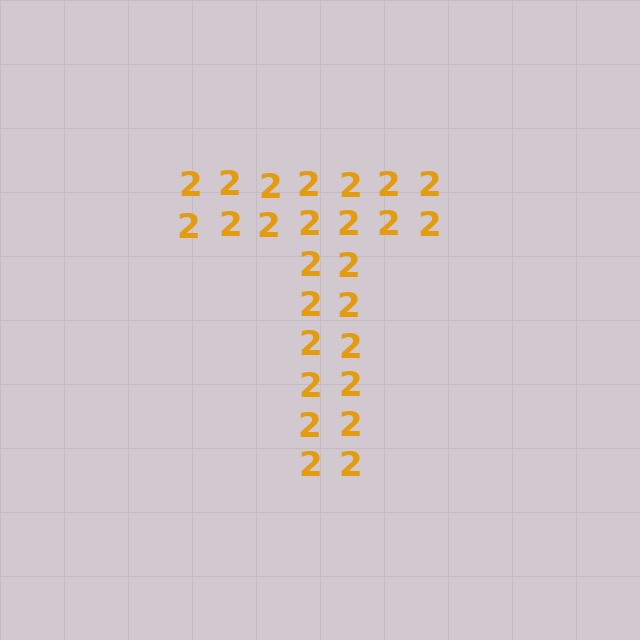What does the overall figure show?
The overall figure shows the letter T.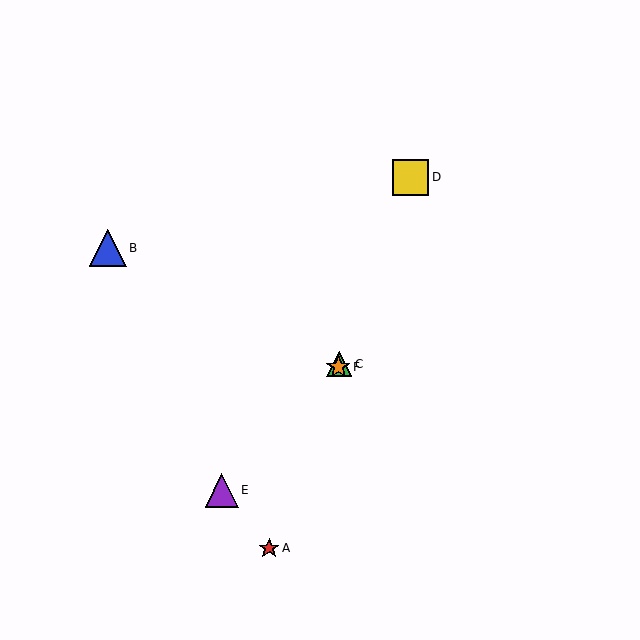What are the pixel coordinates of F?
Object F is at (338, 367).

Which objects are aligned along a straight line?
Objects A, C, D, F are aligned along a straight line.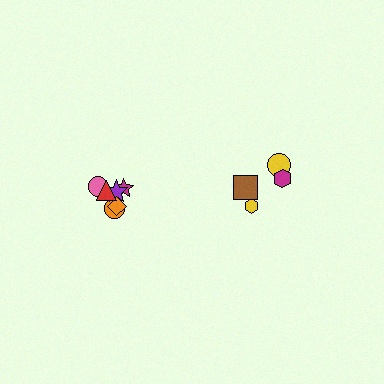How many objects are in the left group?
There are 6 objects.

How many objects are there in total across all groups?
There are 10 objects.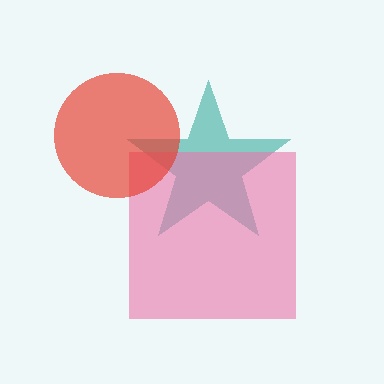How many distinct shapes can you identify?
There are 3 distinct shapes: a teal star, a pink square, a red circle.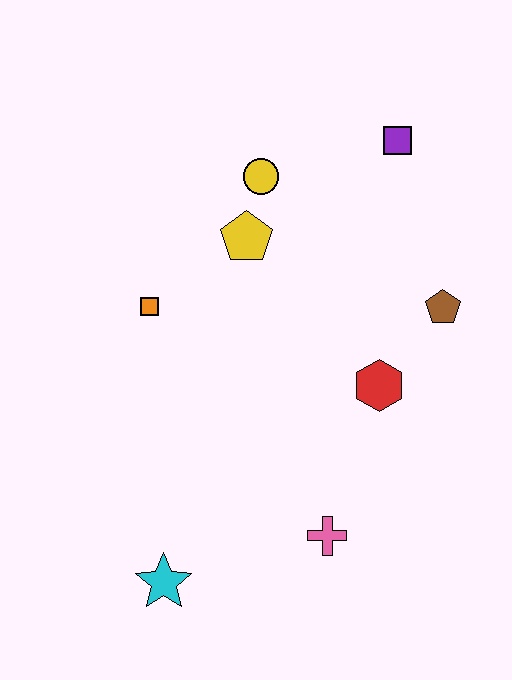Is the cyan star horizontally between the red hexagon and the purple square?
No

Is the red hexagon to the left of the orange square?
No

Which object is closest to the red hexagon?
The brown pentagon is closest to the red hexagon.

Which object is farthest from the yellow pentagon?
The cyan star is farthest from the yellow pentagon.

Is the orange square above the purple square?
No